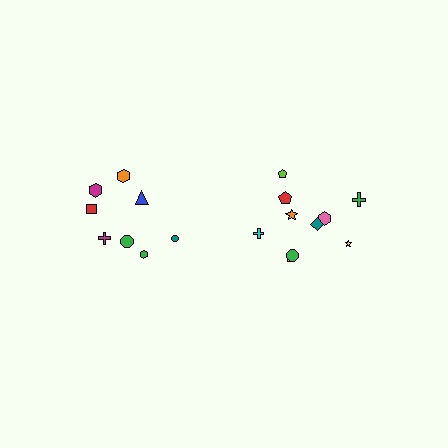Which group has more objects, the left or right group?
The right group.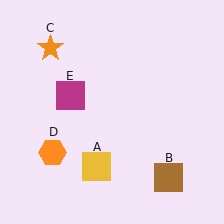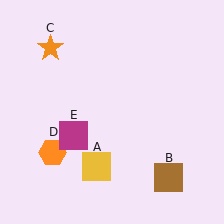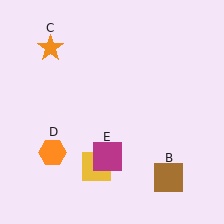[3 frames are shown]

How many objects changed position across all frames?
1 object changed position: magenta square (object E).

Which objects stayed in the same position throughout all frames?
Yellow square (object A) and brown square (object B) and orange star (object C) and orange hexagon (object D) remained stationary.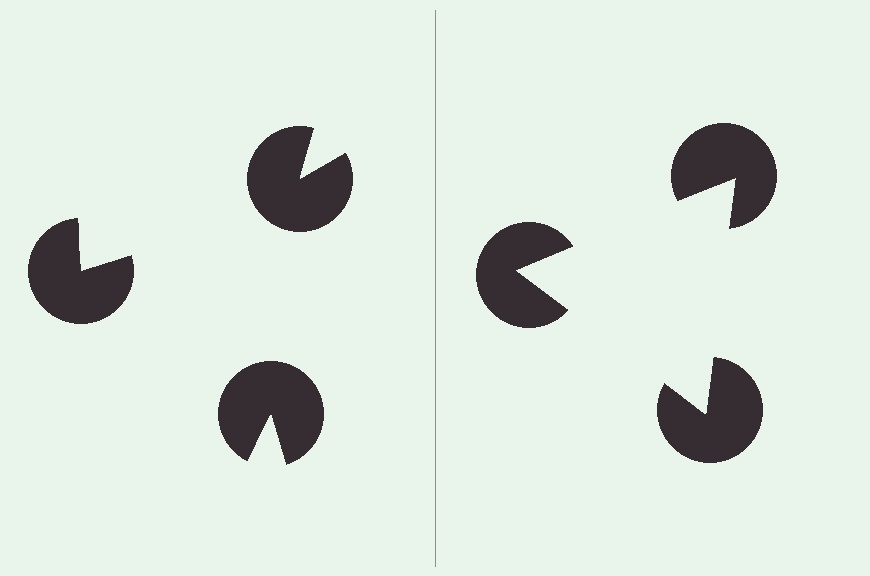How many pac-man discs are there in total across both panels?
6 — 3 on each side.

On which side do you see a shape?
An illusory triangle appears on the right side. On the left side the wedge cuts are rotated, so no coherent shape forms.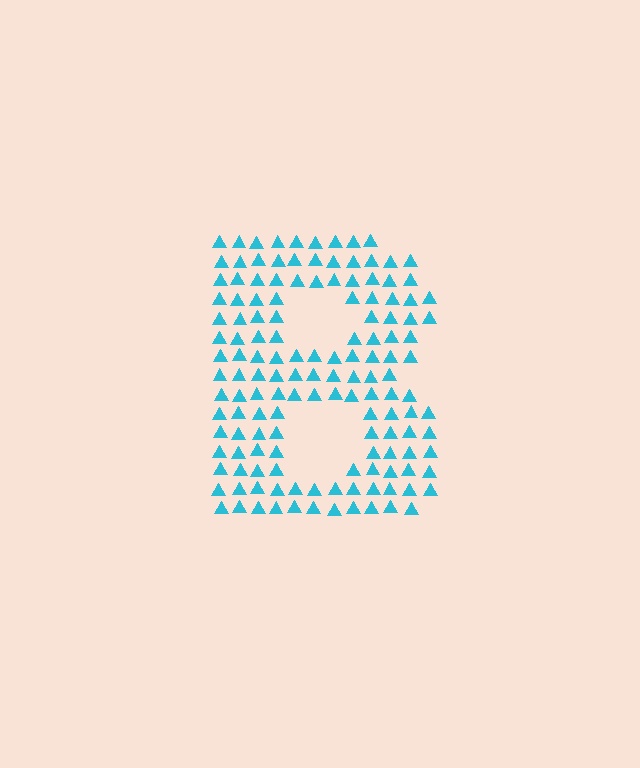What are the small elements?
The small elements are triangles.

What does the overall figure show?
The overall figure shows the letter B.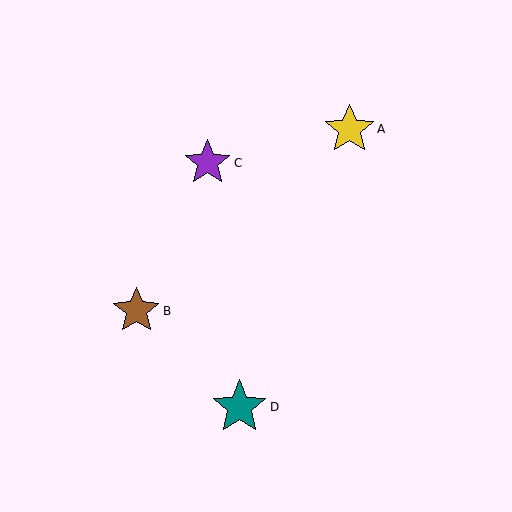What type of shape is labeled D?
Shape D is a teal star.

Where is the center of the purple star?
The center of the purple star is at (208, 163).